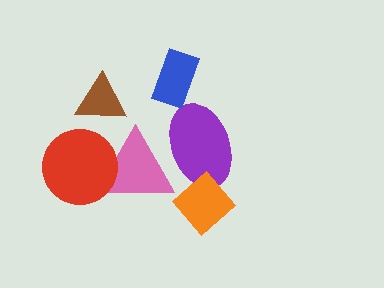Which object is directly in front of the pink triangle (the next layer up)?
The purple ellipse is directly in front of the pink triangle.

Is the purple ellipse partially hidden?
Yes, it is partially covered by another shape.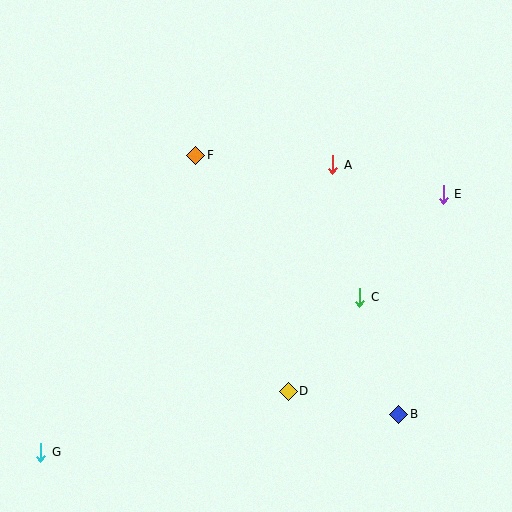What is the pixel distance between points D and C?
The distance between D and C is 118 pixels.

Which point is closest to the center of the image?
Point C at (360, 297) is closest to the center.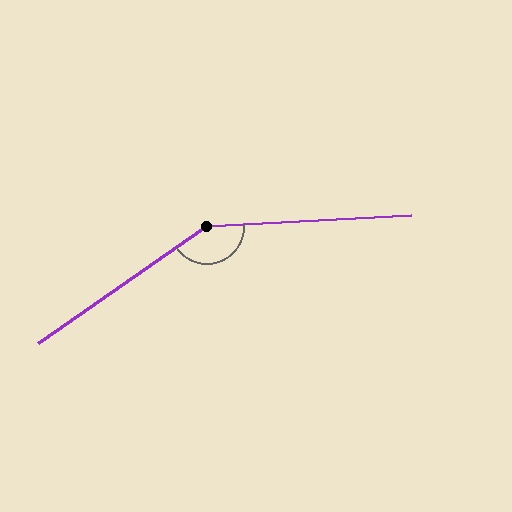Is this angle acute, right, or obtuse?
It is obtuse.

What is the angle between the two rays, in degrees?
Approximately 148 degrees.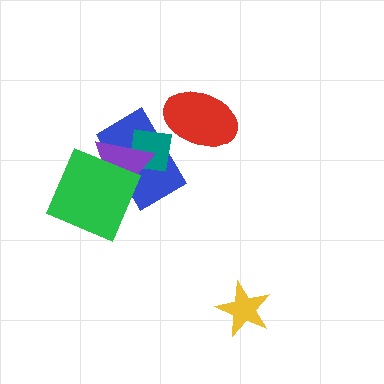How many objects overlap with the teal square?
2 objects overlap with the teal square.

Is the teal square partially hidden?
Yes, it is partially covered by another shape.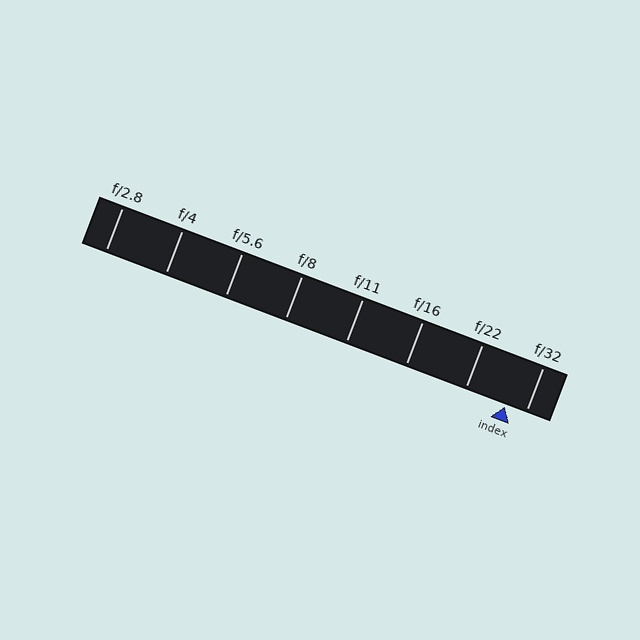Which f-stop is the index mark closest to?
The index mark is closest to f/32.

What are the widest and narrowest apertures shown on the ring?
The widest aperture shown is f/2.8 and the narrowest is f/32.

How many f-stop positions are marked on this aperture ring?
There are 8 f-stop positions marked.